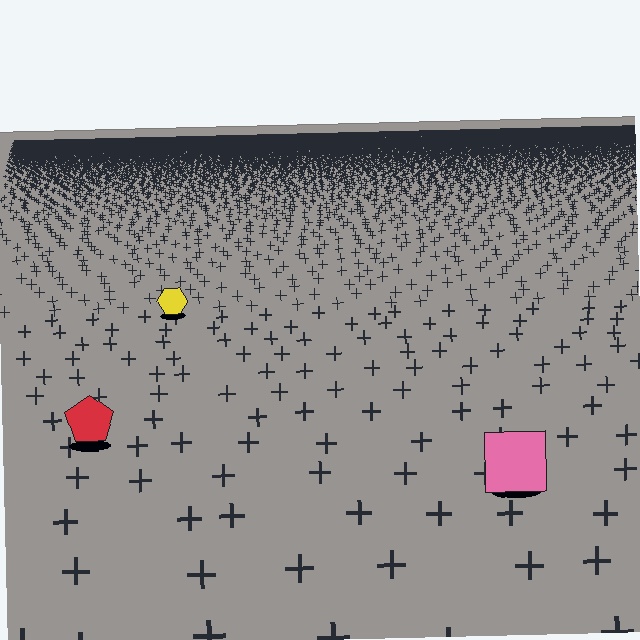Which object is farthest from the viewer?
The yellow hexagon is farthest from the viewer. It appears smaller and the ground texture around it is denser.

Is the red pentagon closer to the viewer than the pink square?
No. The pink square is closer — you can tell from the texture gradient: the ground texture is coarser near it.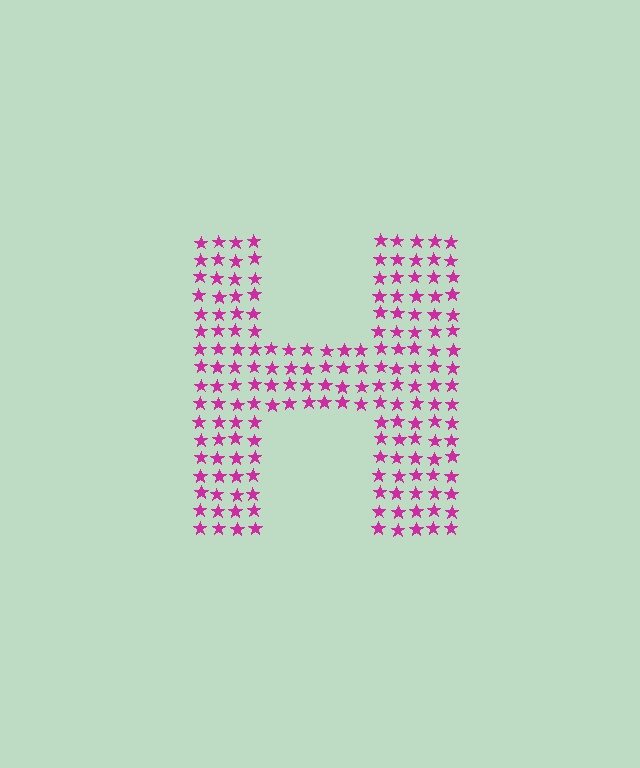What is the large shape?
The large shape is the letter H.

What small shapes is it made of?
It is made of small stars.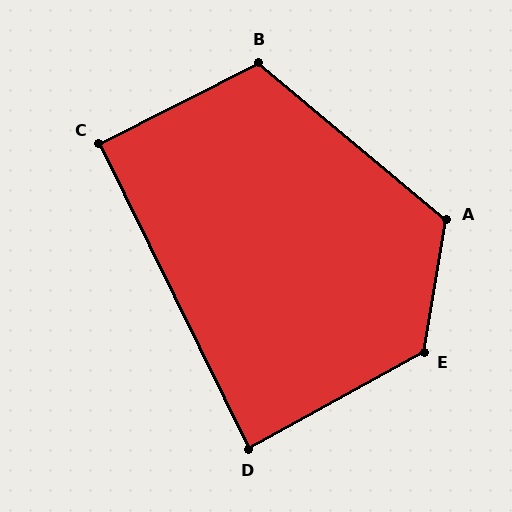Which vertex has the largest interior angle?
E, at approximately 128 degrees.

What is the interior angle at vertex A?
Approximately 121 degrees (obtuse).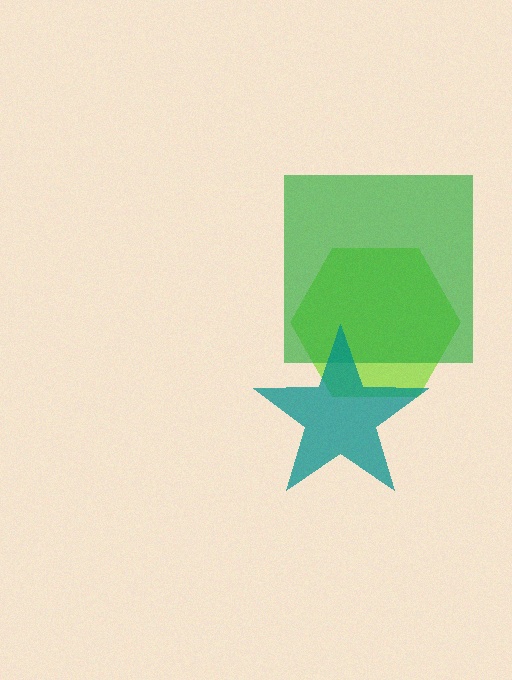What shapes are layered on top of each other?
The layered shapes are: a lime hexagon, a green square, a teal star.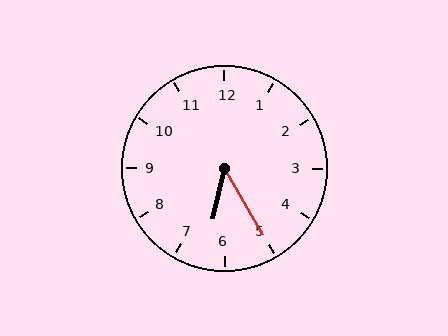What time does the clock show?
6:25.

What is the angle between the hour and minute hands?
Approximately 42 degrees.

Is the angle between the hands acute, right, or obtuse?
It is acute.